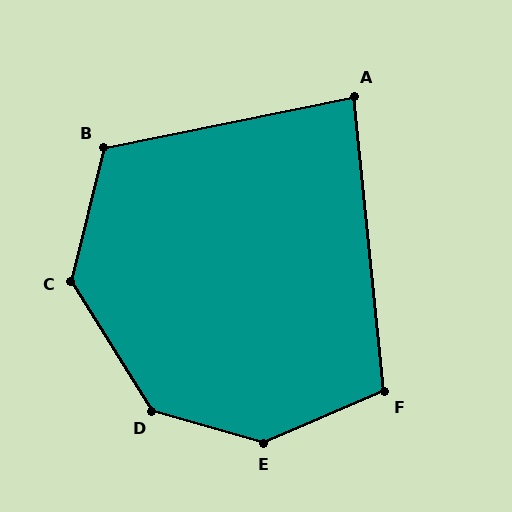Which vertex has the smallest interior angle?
A, at approximately 85 degrees.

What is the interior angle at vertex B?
Approximately 115 degrees (obtuse).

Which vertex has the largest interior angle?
E, at approximately 141 degrees.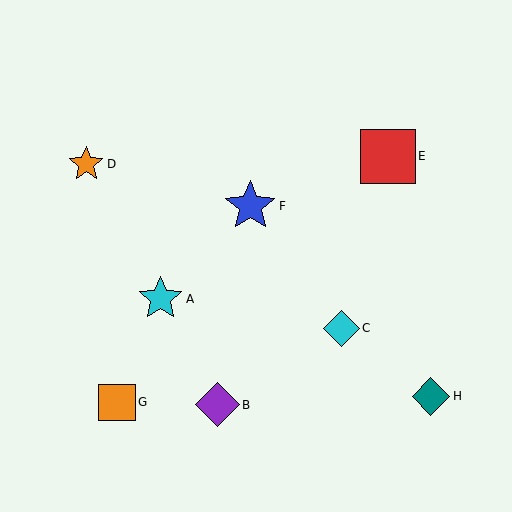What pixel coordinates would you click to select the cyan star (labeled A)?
Click at (160, 299) to select the cyan star A.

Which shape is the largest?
The red square (labeled E) is the largest.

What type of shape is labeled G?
Shape G is an orange square.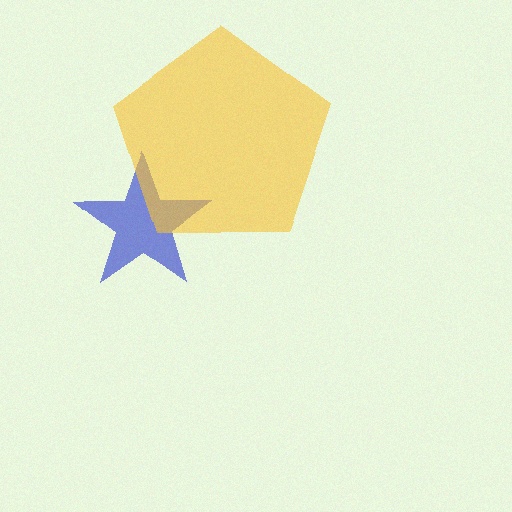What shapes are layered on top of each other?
The layered shapes are: a blue star, a yellow pentagon.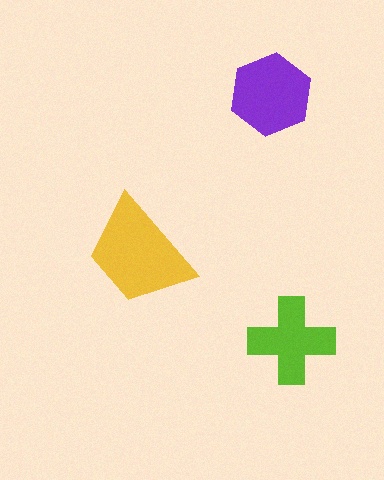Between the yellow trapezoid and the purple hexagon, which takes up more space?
The yellow trapezoid.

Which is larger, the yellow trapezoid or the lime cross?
The yellow trapezoid.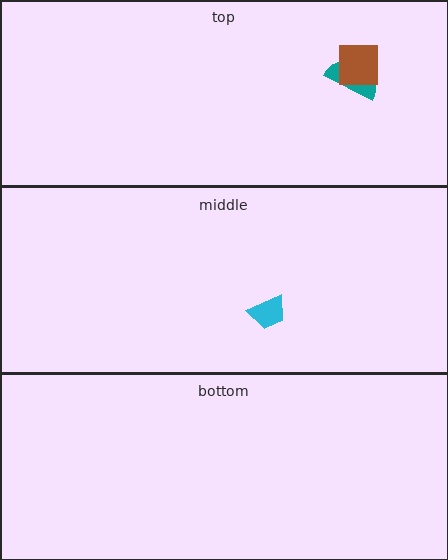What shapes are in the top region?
The teal semicircle, the brown square.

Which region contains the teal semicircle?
The top region.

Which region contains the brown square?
The top region.